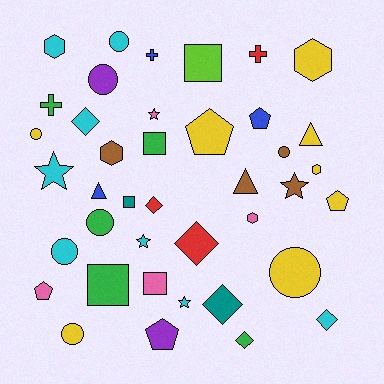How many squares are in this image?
There are 5 squares.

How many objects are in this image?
There are 40 objects.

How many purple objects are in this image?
There are 2 purple objects.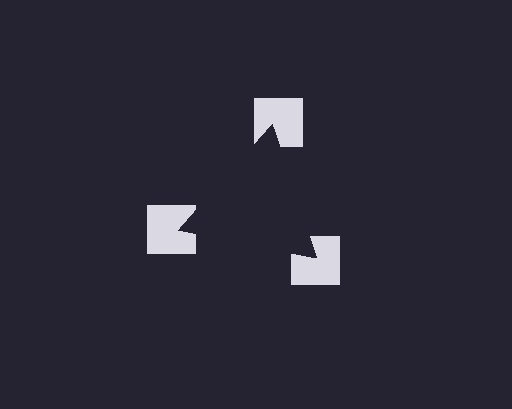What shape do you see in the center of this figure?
An illusory triangle — its edges are inferred from the aligned wedge cuts in the notched squares, not physically drawn.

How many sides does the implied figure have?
3 sides.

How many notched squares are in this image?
There are 3 — one at each vertex of the illusory triangle.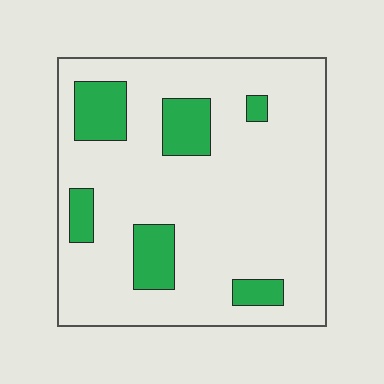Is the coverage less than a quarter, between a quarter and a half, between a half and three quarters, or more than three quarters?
Less than a quarter.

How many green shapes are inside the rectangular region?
6.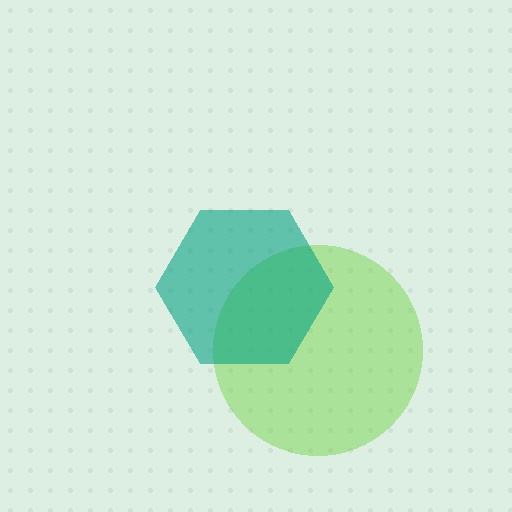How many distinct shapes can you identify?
There are 2 distinct shapes: a lime circle, a teal hexagon.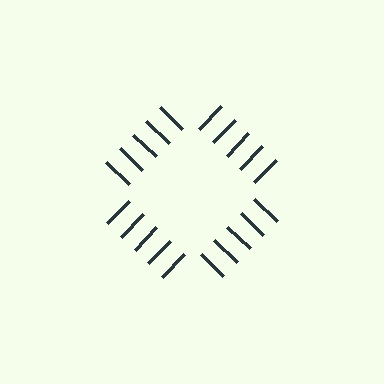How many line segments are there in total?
20 — 5 along each of the 4 edges.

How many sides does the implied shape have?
4 sides — the line-ends trace a square.